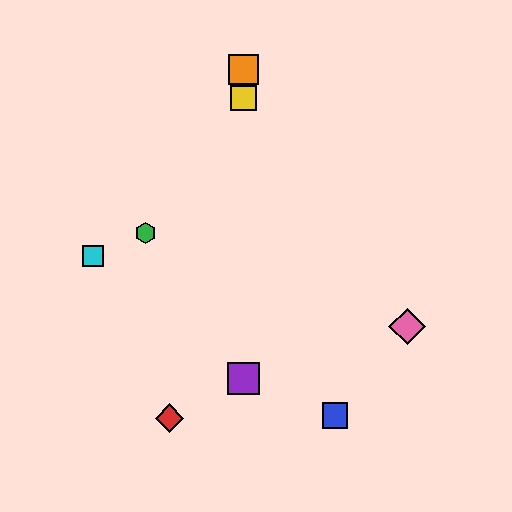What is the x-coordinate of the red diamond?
The red diamond is at x≈170.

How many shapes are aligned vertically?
3 shapes (the yellow square, the purple square, the orange square) are aligned vertically.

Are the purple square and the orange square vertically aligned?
Yes, both are at x≈244.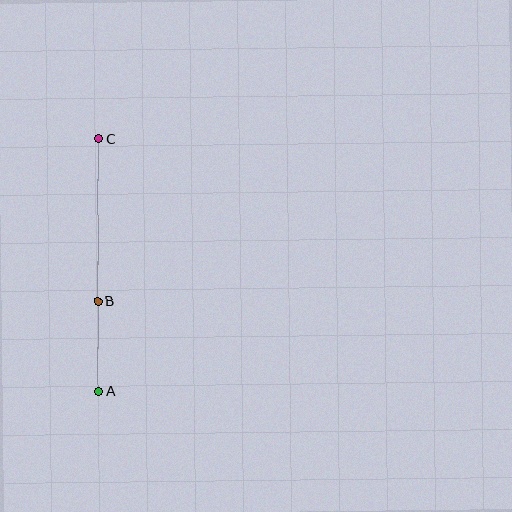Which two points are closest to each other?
Points A and B are closest to each other.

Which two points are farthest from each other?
Points A and C are farthest from each other.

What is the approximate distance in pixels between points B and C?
The distance between B and C is approximately 162 pixels.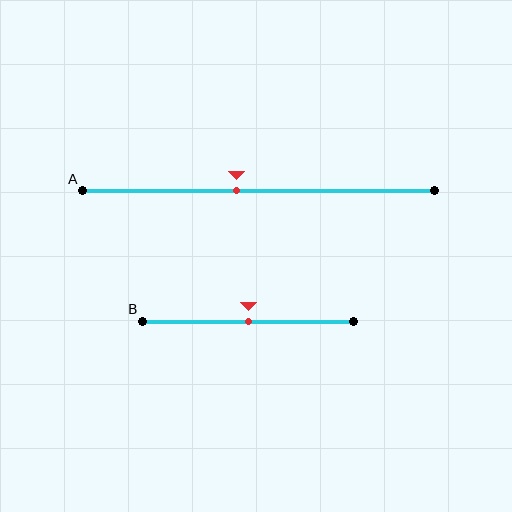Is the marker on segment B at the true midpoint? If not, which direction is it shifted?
Yes, the marker on segment B is at the true midpoint.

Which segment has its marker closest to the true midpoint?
Segment B has its marker closest to the true midpoint.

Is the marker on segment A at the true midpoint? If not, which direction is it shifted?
No, the marker on segment A is shifted to the left by about 6% of the segment length.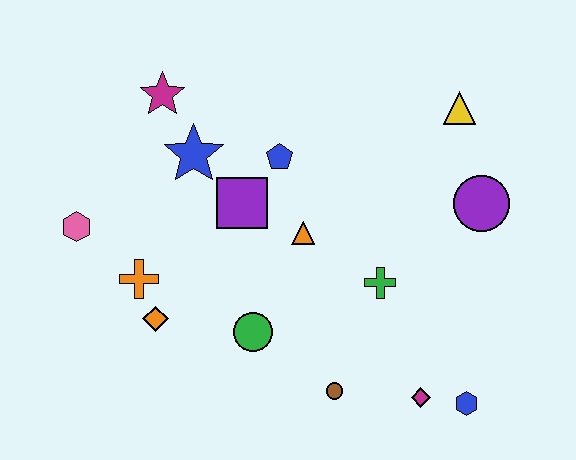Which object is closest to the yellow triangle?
The purple circle is closest to the yellow triangle.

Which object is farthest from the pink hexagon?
The blue hexagon is farthest from the pink hexagon.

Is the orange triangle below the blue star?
Yes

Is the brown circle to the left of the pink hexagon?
No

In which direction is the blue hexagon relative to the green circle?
The blue hexagon is to the right of the green circle.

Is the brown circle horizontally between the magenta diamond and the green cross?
No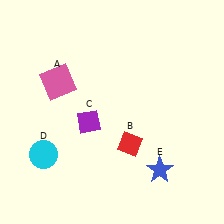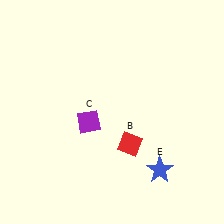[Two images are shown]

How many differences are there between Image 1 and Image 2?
There are 2 differences between the two images.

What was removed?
The cyan circle (D), the pink square (A) were removed in Image 2.